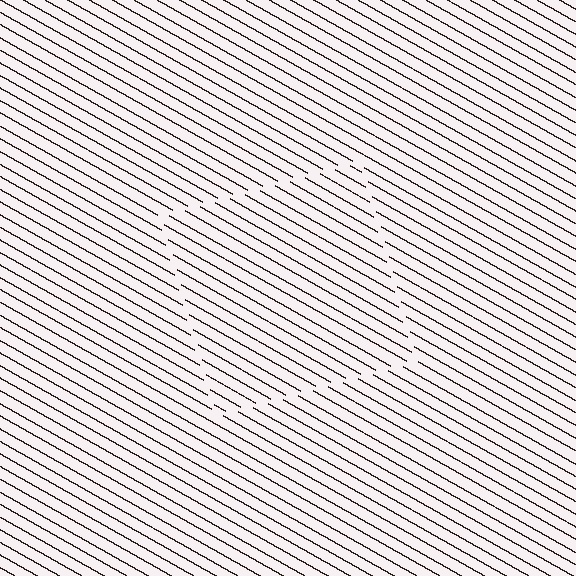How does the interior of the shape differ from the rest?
The interior of the shape contains the same grating, shifted by half a period — the contour is defined by the phase discontinuity where line-ends from the inner and outer gratings abut.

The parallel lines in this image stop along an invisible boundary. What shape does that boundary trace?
An illusory square. The interior of the shape contains the same grating, shifted by half a period — the contour is defined by the phase discontinuity where line-ends from the inner and outer gratings abut.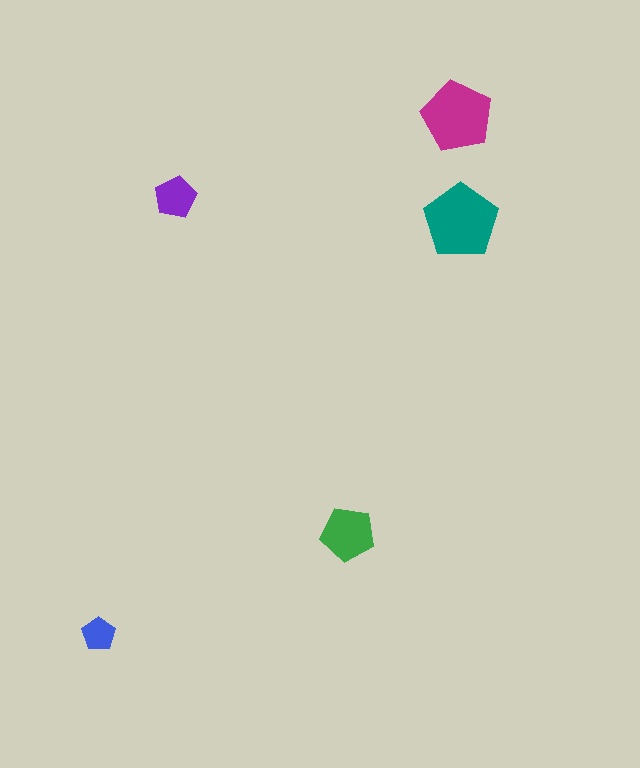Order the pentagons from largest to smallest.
the teal one, the magenta one, the green one, the purple one, the blue one.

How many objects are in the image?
There are 5 objects in the image.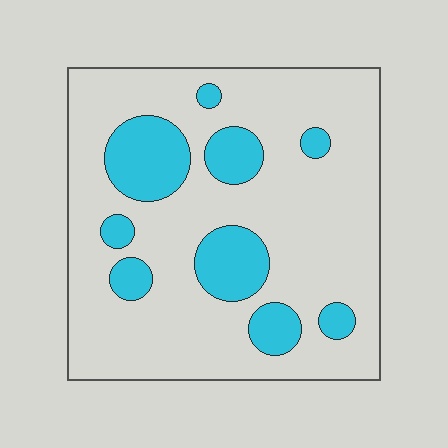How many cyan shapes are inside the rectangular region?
9.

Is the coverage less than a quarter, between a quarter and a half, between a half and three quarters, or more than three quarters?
Less than a quarter.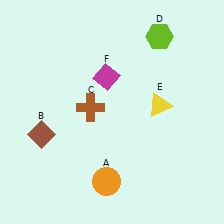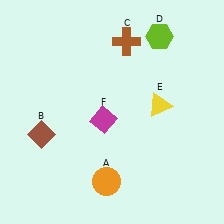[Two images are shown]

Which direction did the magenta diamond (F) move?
The magenta diamond (F) moved down.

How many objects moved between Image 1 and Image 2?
2 objects moved between the two images.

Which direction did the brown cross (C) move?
The brown cross (C) moved up.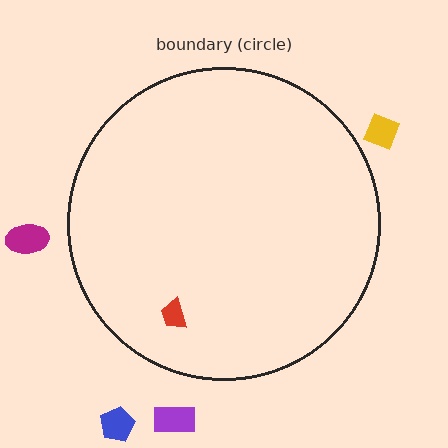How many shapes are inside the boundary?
1 inside, 4 outside.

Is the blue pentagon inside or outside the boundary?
Outside.